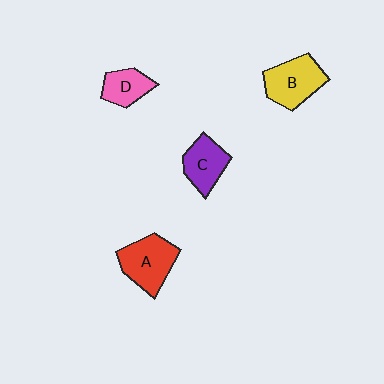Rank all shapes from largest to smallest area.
From largest to smallest: A (red), B (yellow), C (purple), D (pink).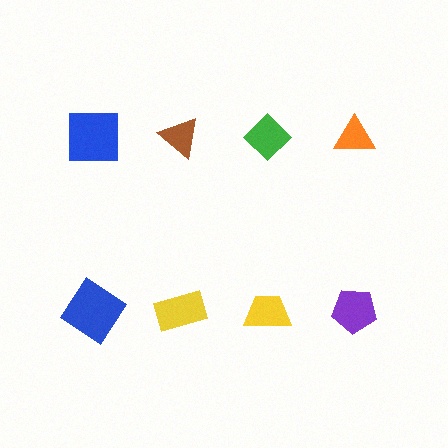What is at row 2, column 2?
A yellow rectangle.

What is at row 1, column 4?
An orange triangle.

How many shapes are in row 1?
4 shapes.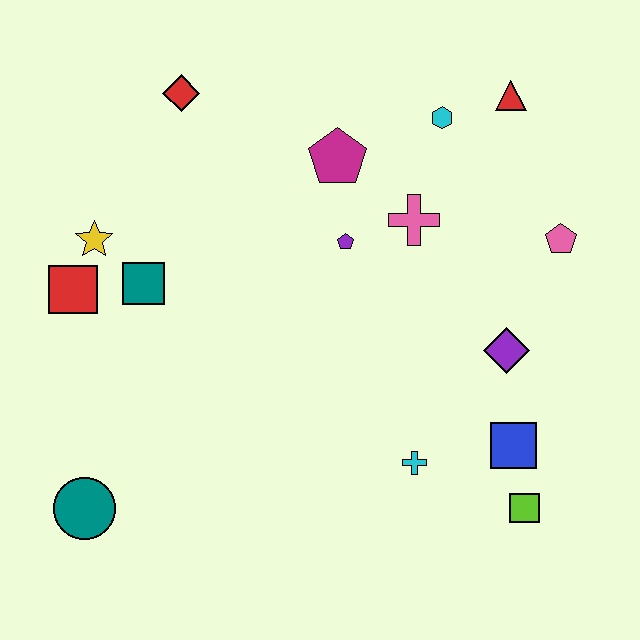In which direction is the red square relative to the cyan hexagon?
The red square is to the left of the cyan hexagon.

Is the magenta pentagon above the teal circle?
Yes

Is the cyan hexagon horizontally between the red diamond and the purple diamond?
Yes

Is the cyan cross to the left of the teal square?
No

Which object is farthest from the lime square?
The red diamond is farthest from the lime square.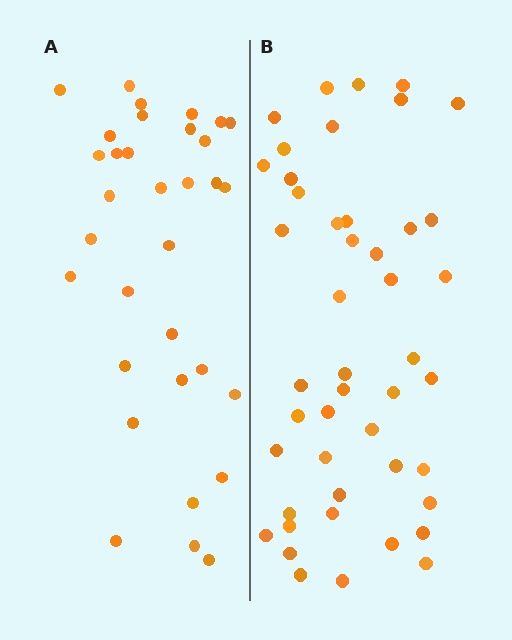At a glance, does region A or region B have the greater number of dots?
Region B (the right region) has more dots.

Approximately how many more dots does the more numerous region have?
Region B has approximately 15 more dots than region A.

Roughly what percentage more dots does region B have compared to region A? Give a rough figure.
About 40% more.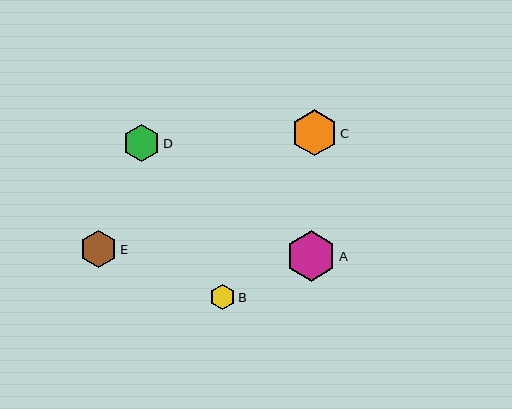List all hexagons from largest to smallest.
From largest to smallest: A, C, D, E, B.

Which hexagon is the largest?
Hexagon A is the largest with a size of approximately 51 pixels.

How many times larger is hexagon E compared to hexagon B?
Hexagon E is approximately 1.5 times the size of hexagon B.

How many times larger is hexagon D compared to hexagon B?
Hexagon D is approximately 1.5 times the size of hexagon B.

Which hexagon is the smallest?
Hexagon B is the smallest with a size of approximately 25 pixels.